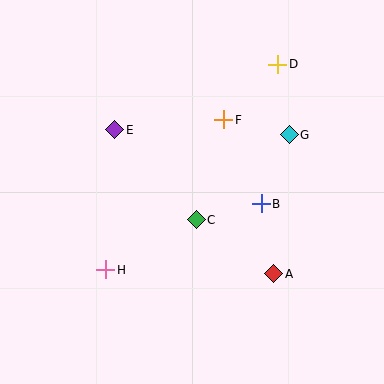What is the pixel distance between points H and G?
The distance between H and G is 228 pixels.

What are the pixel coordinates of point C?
Point C is at (196, 220).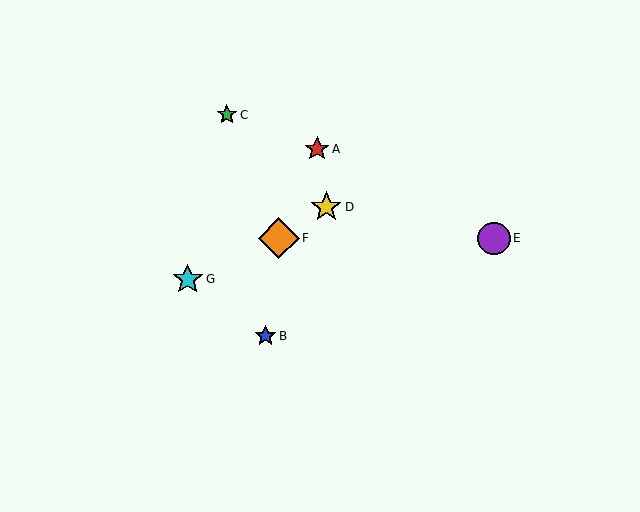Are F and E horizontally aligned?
Yes, both are at y≈238.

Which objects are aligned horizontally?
Objects E, F are aligned horizontally.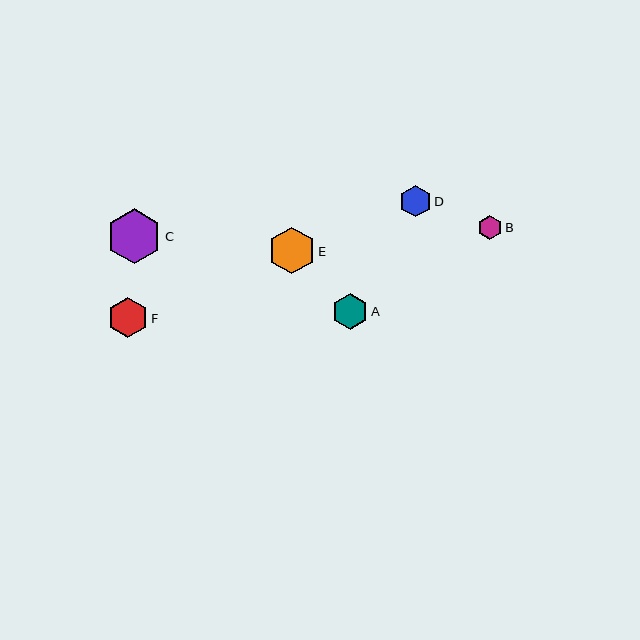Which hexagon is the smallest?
Hexagon B is the smallest with a size of approximately 24 pixels.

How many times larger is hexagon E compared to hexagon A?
Hexagon E is approximately 1.3 times the size of hexagon A.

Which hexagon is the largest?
Hexagon C is the largest with a size of approximately 55 pixels.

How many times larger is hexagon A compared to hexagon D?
Hexagon A is approximately 1.2 times the size of hexagon D.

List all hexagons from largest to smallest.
From largest to smallest: C, E, F, A, D, B.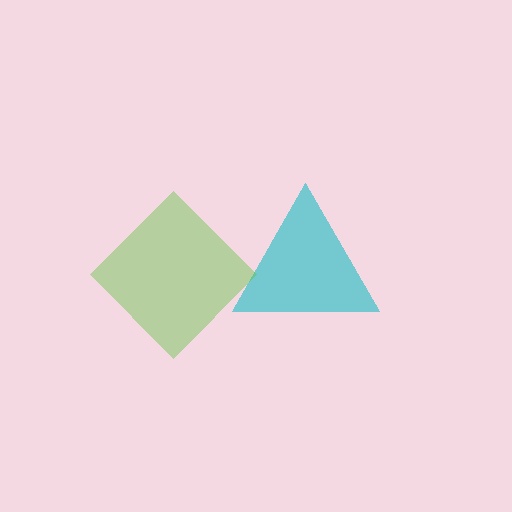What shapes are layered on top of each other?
The layered shapes are: a cyan triangle, a lime diamond.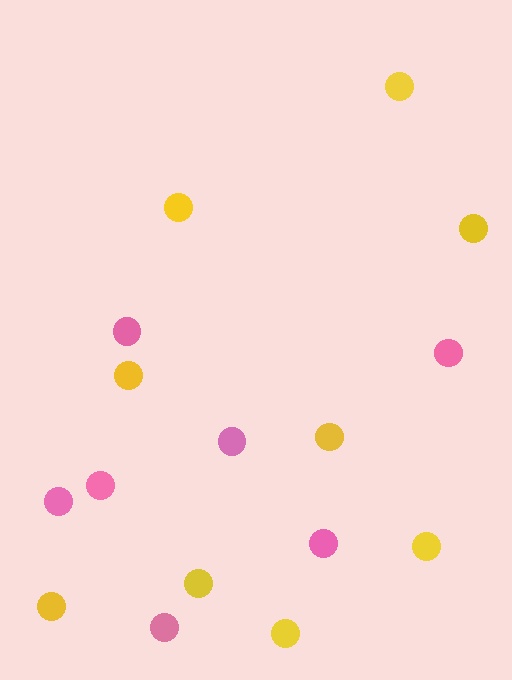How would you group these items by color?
There are 2 groups: one group of pink circles (7) and one group of yellow circles (9).